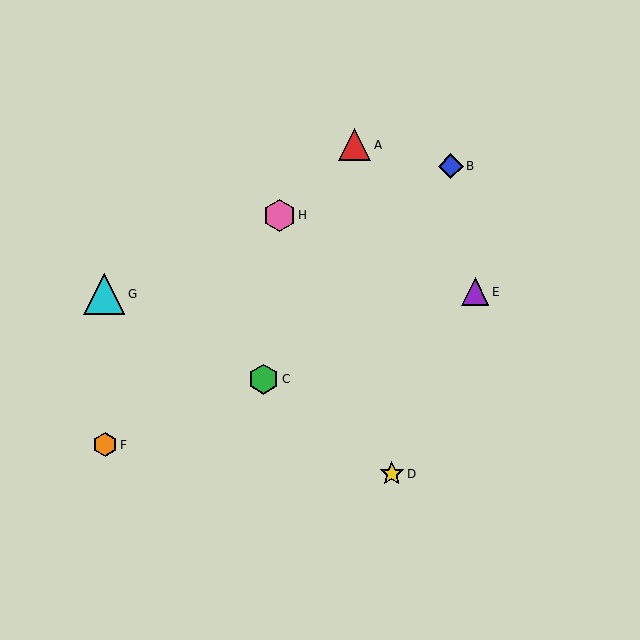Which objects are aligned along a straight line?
Objects C, E, F are aligned along a straight line.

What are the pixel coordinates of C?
Object C is at (264, 379).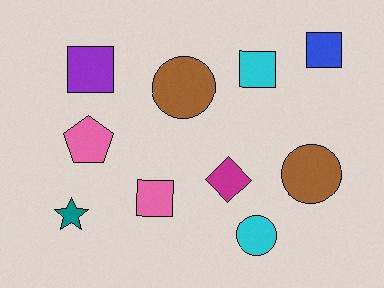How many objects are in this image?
There are 10 objects.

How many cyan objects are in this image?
There are 2 cyan objects.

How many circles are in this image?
There are 3 circles.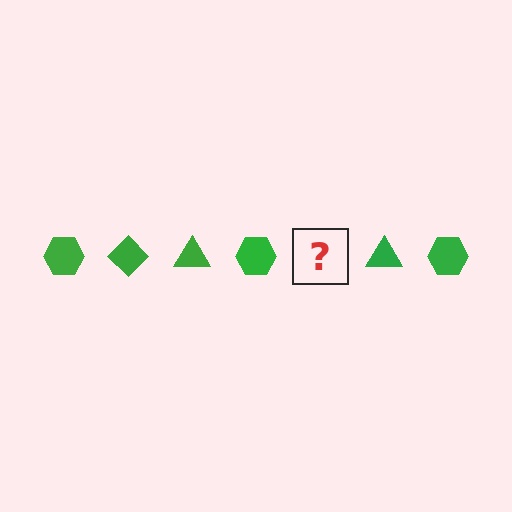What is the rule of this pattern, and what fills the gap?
The rule is that the pattern cycles through hexagon, diamond, triangle shapes in green. The gap should be filled with a green diamond.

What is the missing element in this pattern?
The missing element is a green diamond.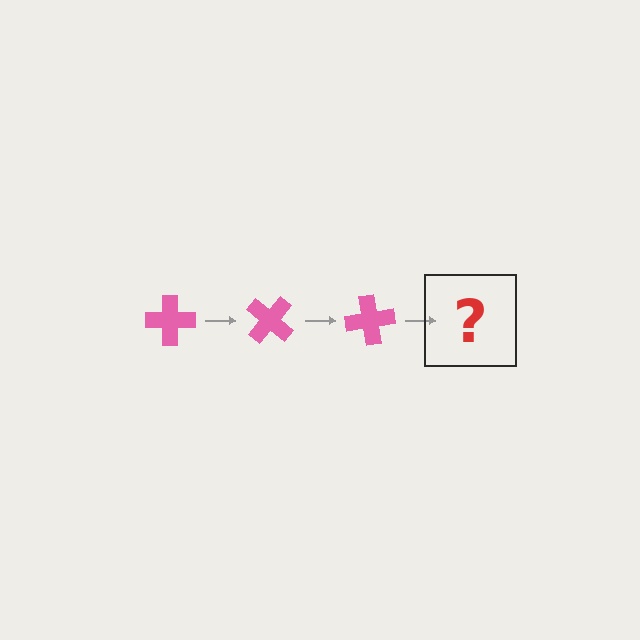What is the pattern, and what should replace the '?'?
The pattern is that the cross rotates 40 degrees each step. The '?' should be a pink cross rotated 120 degrees.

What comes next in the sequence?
The next element should be a pink cross rotated 120 degrees.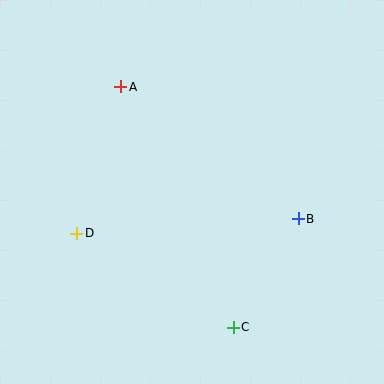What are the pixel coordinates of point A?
Point A is at (121, 87).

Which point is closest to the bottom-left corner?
Point D is closest to the bottom-left corner.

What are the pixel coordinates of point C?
Point C is at (233, 327).